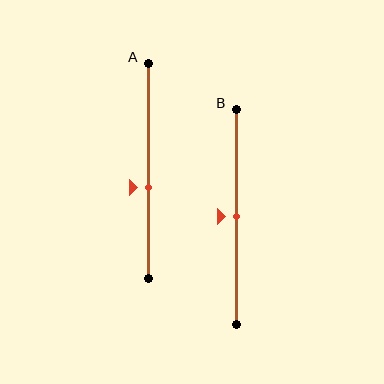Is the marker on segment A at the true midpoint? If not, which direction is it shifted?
No, the marker on segment A is shifted downward by about 8% of the segment length.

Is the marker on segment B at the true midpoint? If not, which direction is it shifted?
Yes, the marker on segment B is at the true midpoint.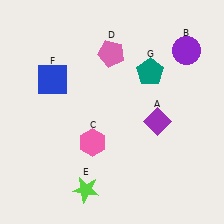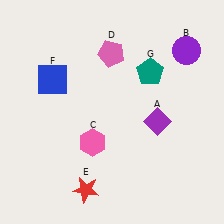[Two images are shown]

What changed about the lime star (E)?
In Image 1, E is lime. In Image 2, it changed to red.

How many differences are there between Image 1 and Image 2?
There is 1 difference between the two images.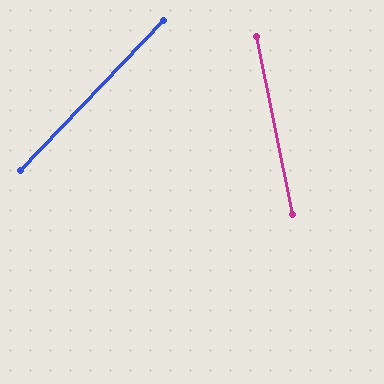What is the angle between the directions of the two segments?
Approximately 55 degrees.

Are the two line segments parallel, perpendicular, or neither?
Neither parallel nor perpendicular — they differ by about 55°.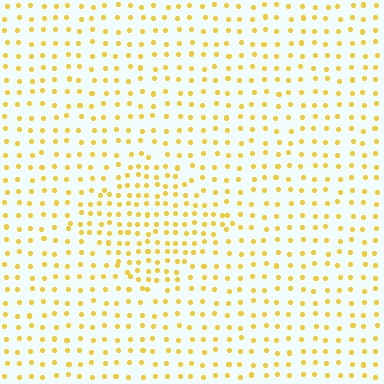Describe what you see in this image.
The image contains small yellow elements arranged at two different densities. A diamond-shaped region is visible where the elements are more densely packed than the surrounding area.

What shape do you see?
I see a diamond.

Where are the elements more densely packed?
The elements are more densely packed inside the diamond boundary.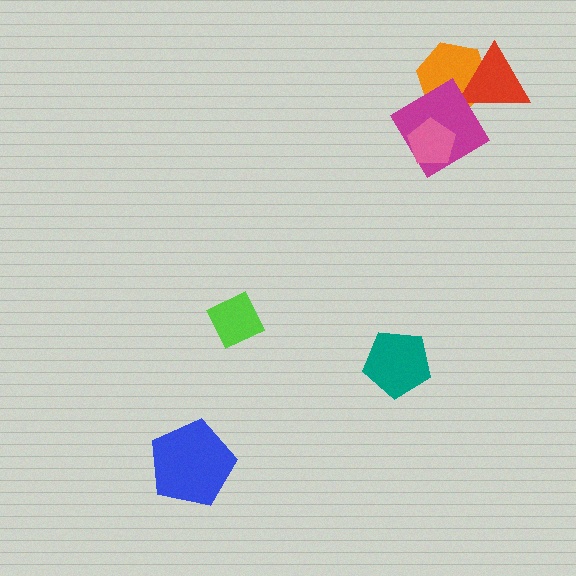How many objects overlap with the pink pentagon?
1 object overlaps with the pink pentagon.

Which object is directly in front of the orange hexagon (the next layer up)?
The red triangle is directly in front of the orange hexagon.